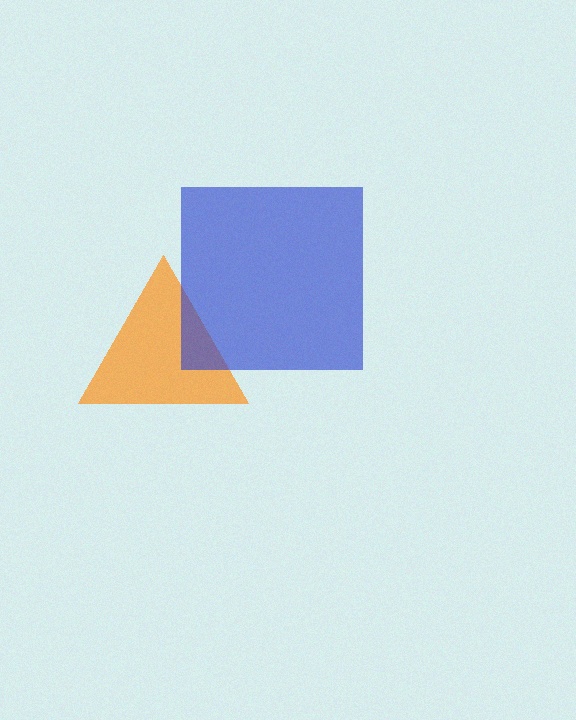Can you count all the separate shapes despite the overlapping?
Yes, there are 2 separate shapes.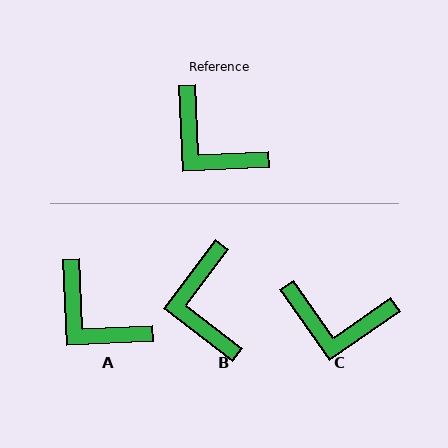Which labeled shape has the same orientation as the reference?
A.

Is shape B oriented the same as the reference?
No, it is off by about 40 degrees.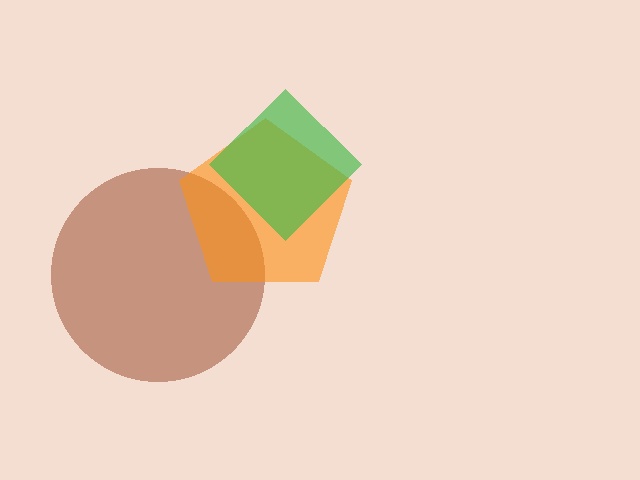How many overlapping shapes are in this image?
There are 3 overlapping shapes in the image.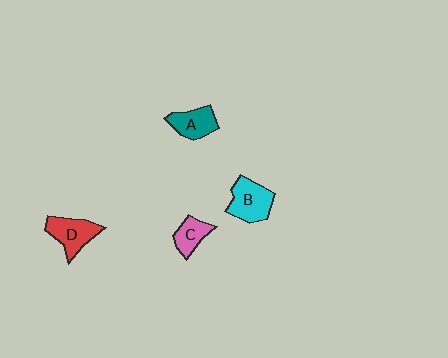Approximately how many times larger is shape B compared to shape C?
Approximately 1.6 times.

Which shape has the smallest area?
Shape C (pink).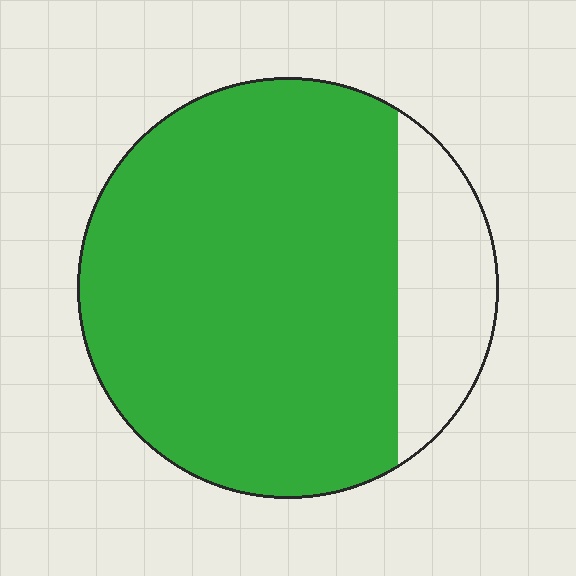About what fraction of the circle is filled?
About four fifths (4/5).